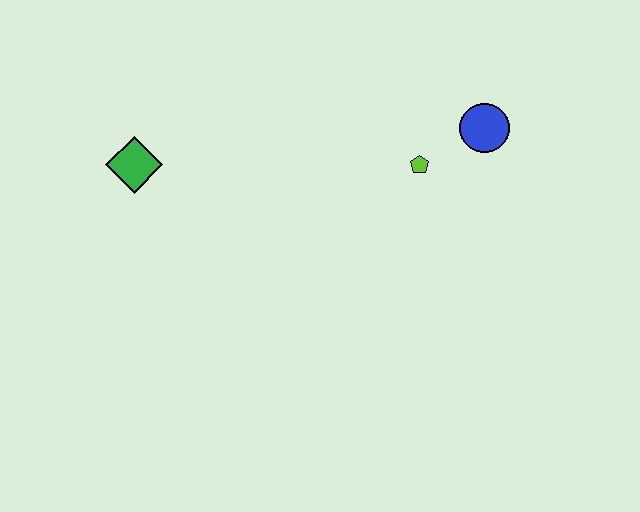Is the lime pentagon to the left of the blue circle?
Yes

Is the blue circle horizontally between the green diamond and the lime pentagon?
No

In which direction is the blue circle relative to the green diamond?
The blue circle is to the right of the green diamond.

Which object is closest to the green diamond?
The lime pentagon is closest to the green diamond.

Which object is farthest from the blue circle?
The green diamond is farthest from the blue circle.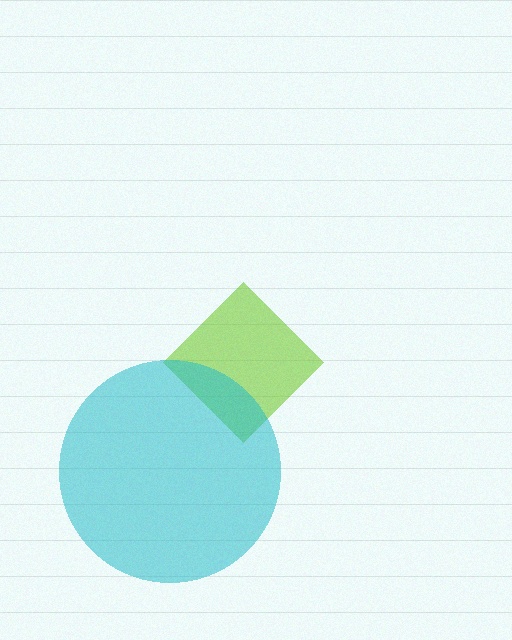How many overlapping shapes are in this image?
There are 2 overlapping shapes in the image.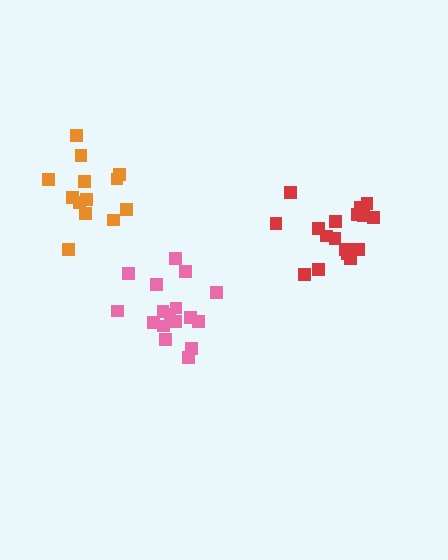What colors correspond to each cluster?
The clusters are colored: pink, orange, red.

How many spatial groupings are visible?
There are 3 spatial groupings.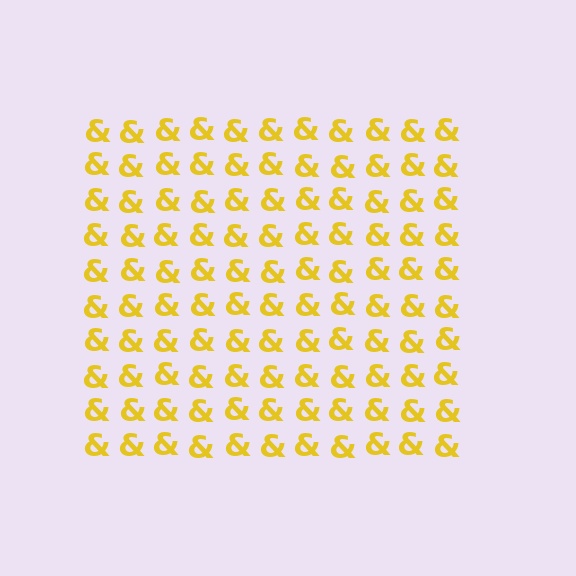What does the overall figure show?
The overall figure shows a square.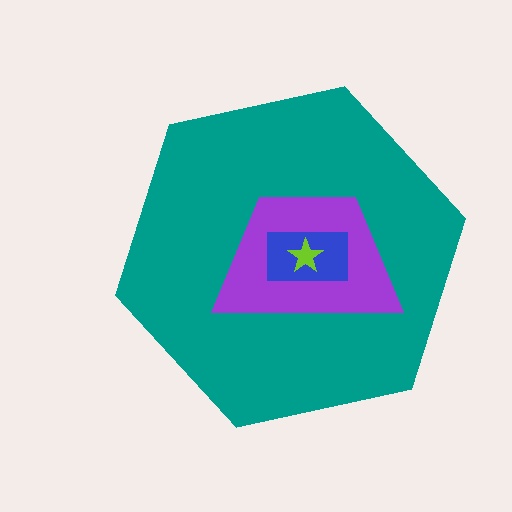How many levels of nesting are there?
4.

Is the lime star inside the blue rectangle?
Yes.